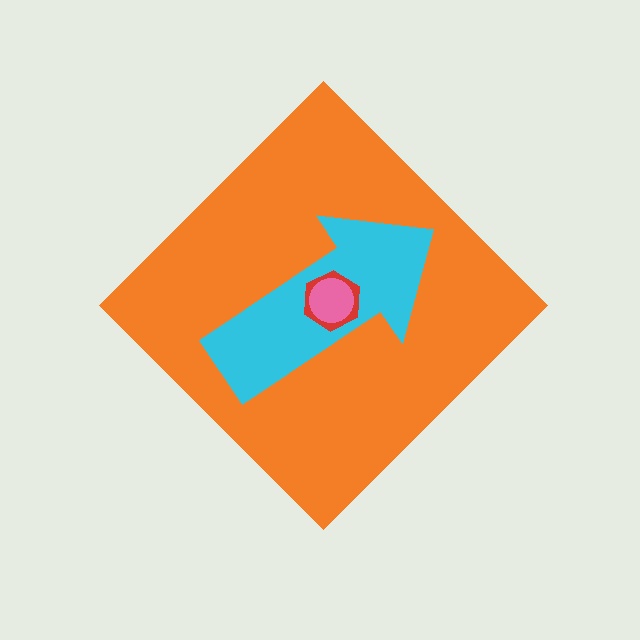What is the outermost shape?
The orange diamond.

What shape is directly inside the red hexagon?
The pink circle.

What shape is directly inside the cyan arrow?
The red hexagon.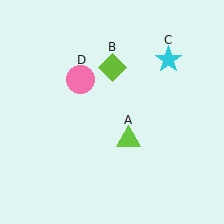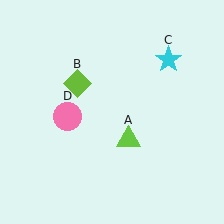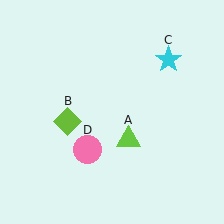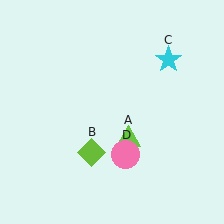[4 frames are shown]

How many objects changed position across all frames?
2 objects changed position: lime diamond (object B), pink circle (object D).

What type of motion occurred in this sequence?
The lime diamond (object B), pink circle (object D) rotated counterclockwise around the center of the scene.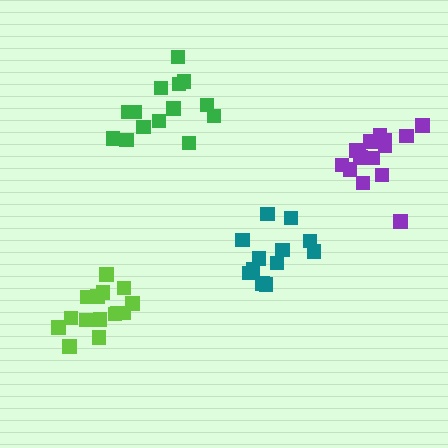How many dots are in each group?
Group 1: 14 dots, Group 2: 16 dots, Group 3: 15 dots, Group 4: 12 dots (57 total).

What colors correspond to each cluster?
The clusters are colored: green, purple, lime, teal.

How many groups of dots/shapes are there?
There are 4 groups.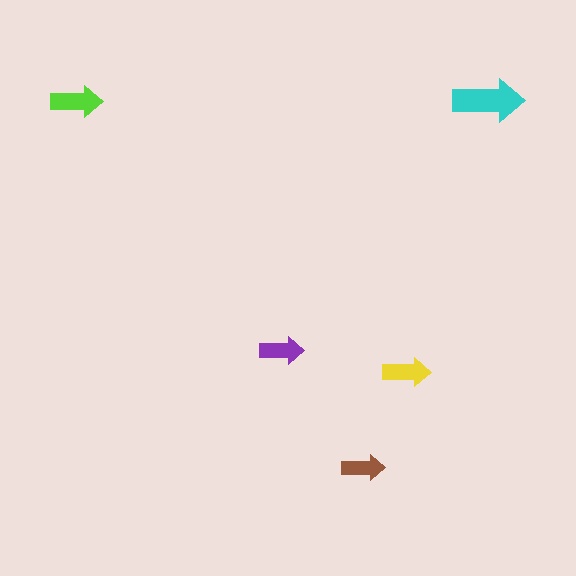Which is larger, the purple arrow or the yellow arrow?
The yellow one.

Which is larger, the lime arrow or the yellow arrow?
The lime one.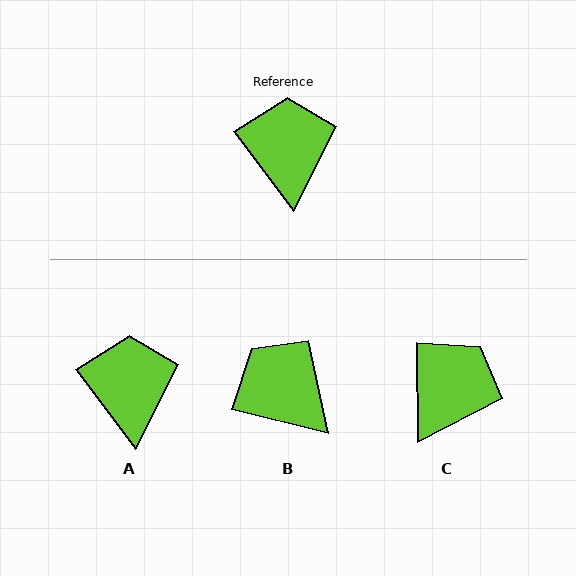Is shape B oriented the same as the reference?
No, it is off by about 39 degrees.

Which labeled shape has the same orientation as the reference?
A.